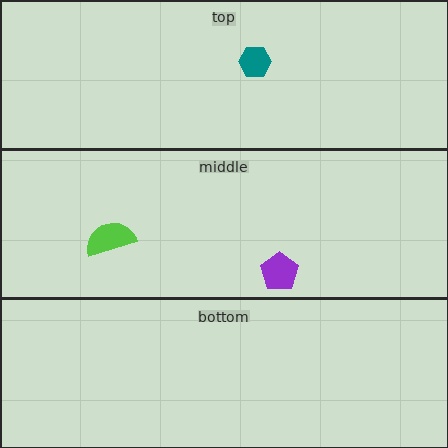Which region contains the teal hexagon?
The top region.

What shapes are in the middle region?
The purple pentagon, the lime semicircle.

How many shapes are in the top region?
1.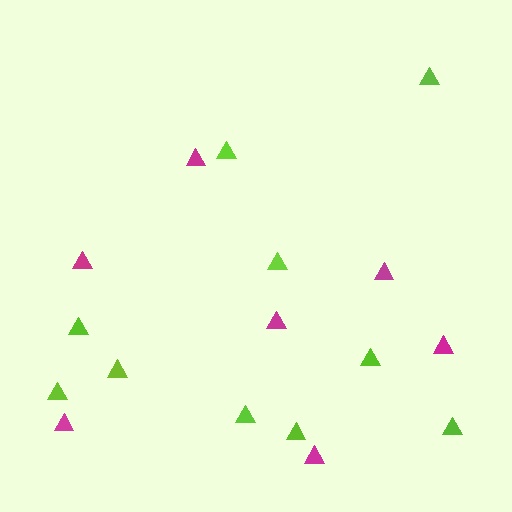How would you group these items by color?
There are 2 groups: one group of lime triangles (10) and one group of magenta triangles (7).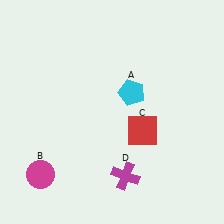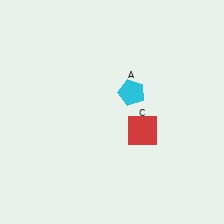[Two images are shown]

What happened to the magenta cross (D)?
The magenta cross (D) was removed in Image 2. It was in the bottom-right area of Image 1.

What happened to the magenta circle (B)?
The magenta circle (B) was removed in Image 2. It was in the bottom-left area of Image 1.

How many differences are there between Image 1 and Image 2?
There are 2 differences between the two images.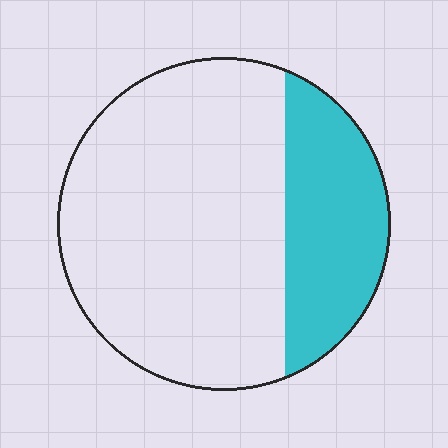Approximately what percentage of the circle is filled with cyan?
Approximately 25%.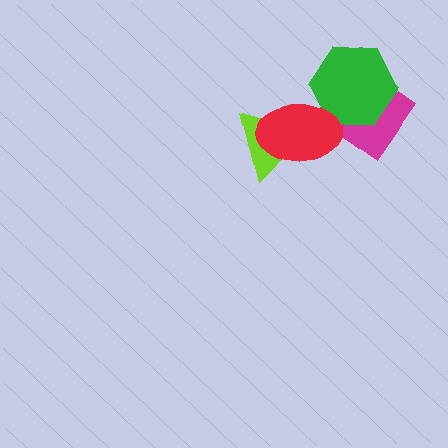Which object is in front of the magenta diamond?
The green hexagon is in front of the magenta diamond.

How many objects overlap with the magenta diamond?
1 object overlaps with the magenta diamond.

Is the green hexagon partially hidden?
Yes, it is partially covered by another shape.